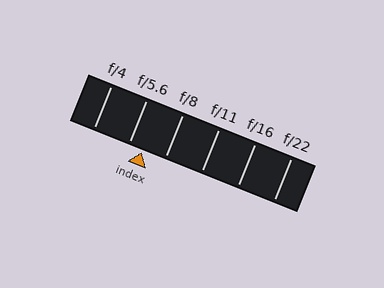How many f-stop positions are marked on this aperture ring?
There are 6 f-stop positions marked.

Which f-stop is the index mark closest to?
The index mark is closest to f/5.6.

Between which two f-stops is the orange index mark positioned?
The index mark is between f/5.6 and f/8.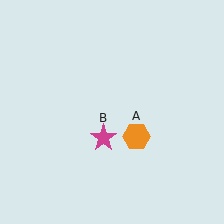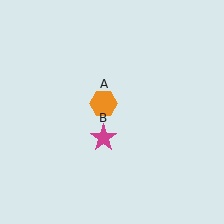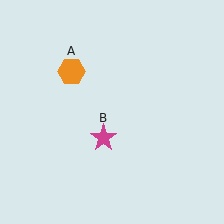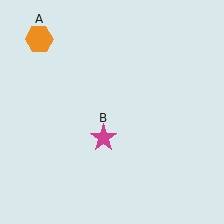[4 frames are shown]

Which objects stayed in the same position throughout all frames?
Magenta star (object B) remained stationary.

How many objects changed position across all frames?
1 object changed position: orange hexagon (object A).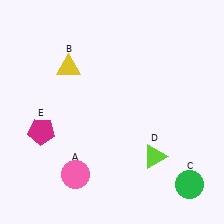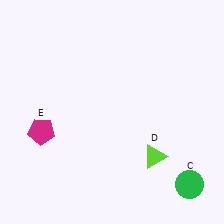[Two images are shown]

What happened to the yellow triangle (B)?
The yellow triangle (B) was removed in Image 2. It was in the top-left area of Image 1.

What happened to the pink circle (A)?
The pink circle (A) was removed in Image 2. It was in the bottom-left area of Image 1.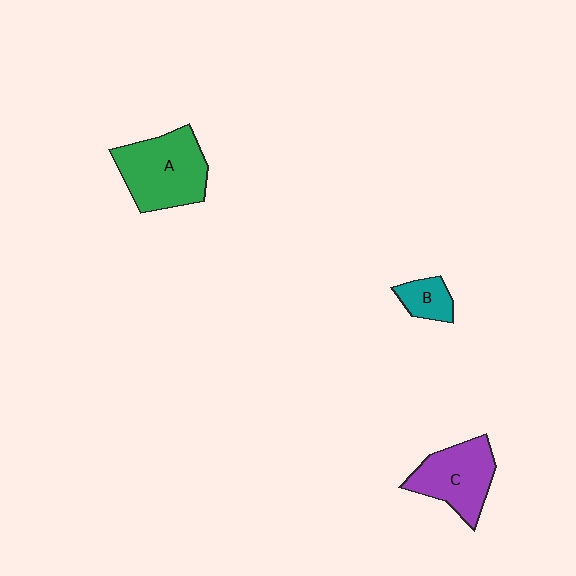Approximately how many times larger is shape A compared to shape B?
Approximately 2.9 times.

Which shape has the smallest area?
Shape B (teal).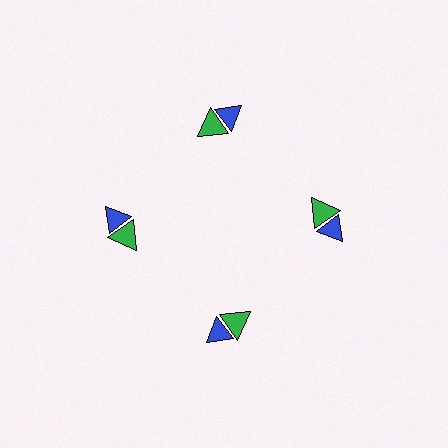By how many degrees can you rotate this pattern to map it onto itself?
The pattern maps onto itself every 90 degrees of rotation.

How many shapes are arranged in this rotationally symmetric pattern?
There are 8 shapes, arranged in 4 groups of 2.